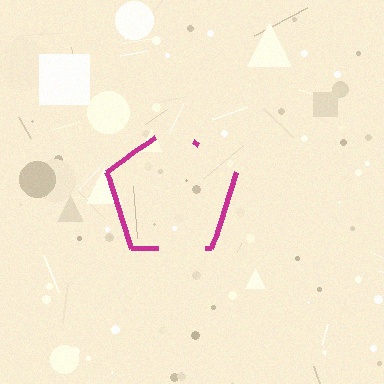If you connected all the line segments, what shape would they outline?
They would outline a pentagon.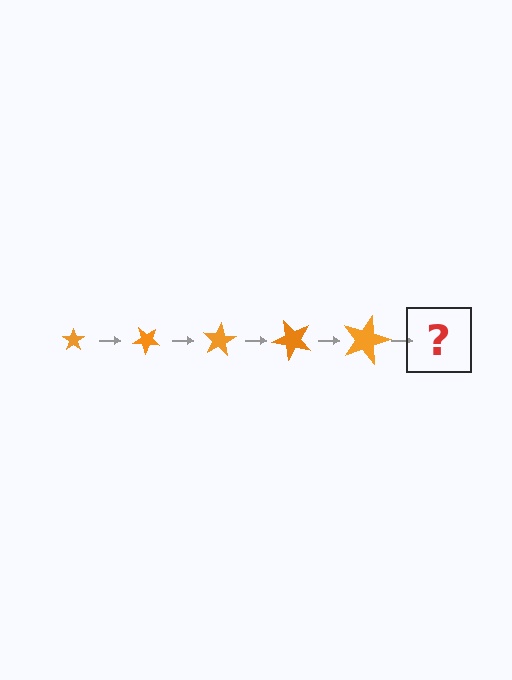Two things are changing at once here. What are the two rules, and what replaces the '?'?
The two rules are that the star grows larger each step and it rotates 40 degrees each step. The '?' should be a star, larger than the previous one and rotated 200 degrees from the start.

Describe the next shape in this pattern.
It should be a star, larger than the previous one and rotated 200 degrees from the start.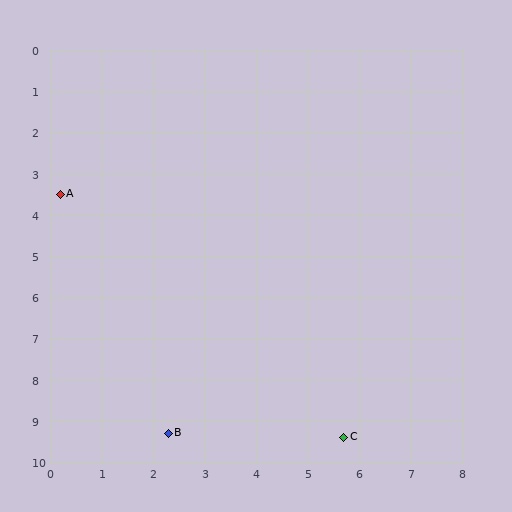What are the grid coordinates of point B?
Point B is at approximately (2.3, 9.3).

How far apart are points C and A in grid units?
Points C and A are about 8.1 grid units apart.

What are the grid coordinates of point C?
Point C is at approximately (5.7, 9.4).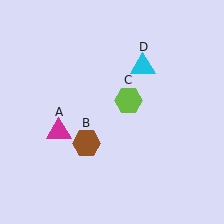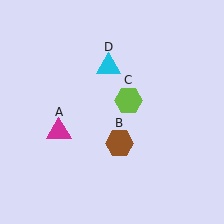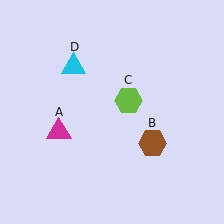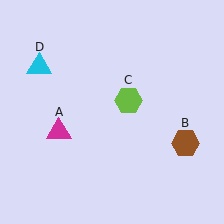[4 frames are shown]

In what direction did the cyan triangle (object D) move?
The cyan triangle (object D) moved left.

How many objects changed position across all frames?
2 objects changed position: brown hexagon (object B), cyan triangle (object D).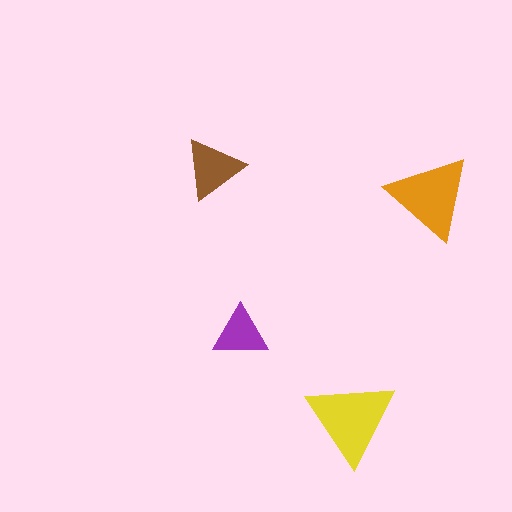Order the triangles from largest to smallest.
the yellow one, the orange one, the brown one, the purple one.